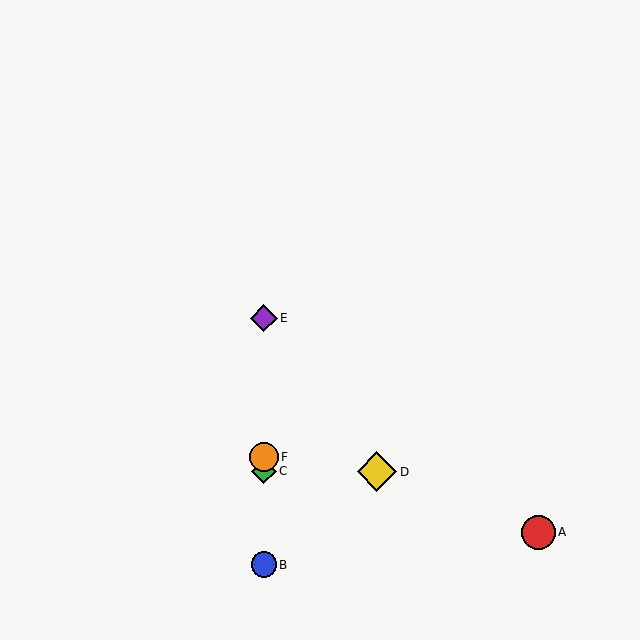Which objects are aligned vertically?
Objects B, C, E, F are aligned vertically.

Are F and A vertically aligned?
No, F is at x≈264 and A is at x≈538.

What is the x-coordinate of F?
Object F is at x≈264.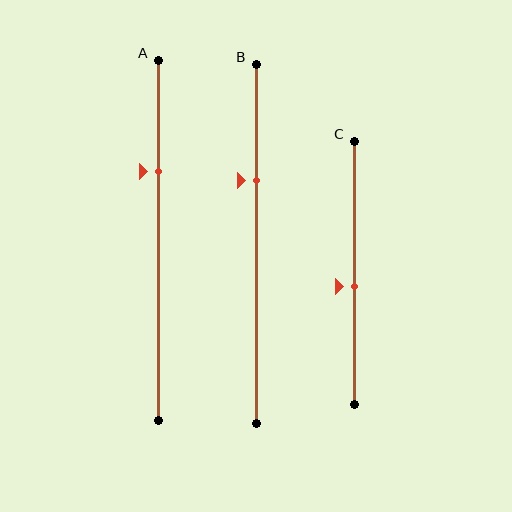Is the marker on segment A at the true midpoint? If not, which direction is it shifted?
No, the marker on segment A is shifted upward by about 19% of the segment length.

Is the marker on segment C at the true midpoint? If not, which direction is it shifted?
No, the marker on segment C is shifted downward by about 5% of the segment length.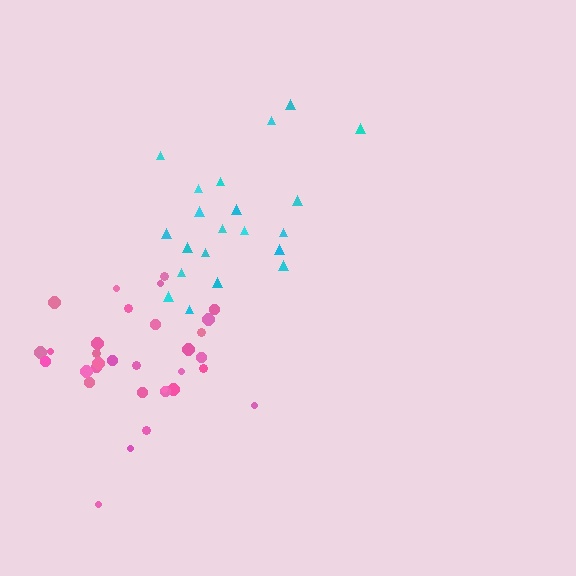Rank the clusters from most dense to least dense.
pink, cyan.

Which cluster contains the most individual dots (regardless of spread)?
Pink (32).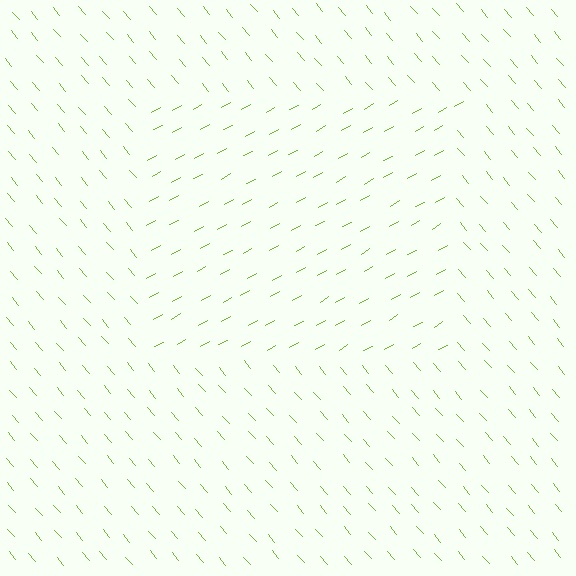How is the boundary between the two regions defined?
The boundary is defined purely by a change in line orientation (approximately 78 degrees difference). All lines are the same color and thickness.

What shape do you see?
I see a rectangle.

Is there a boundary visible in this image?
Yes, there is a texture boundary formed by a change in line orientation.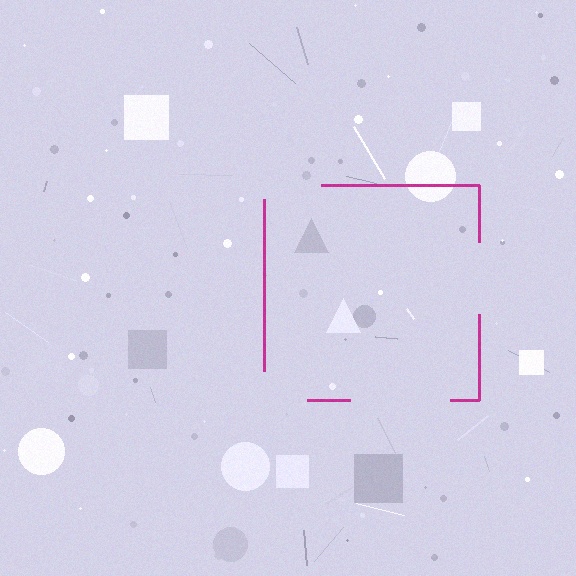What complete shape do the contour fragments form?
The contour fragments form a square.